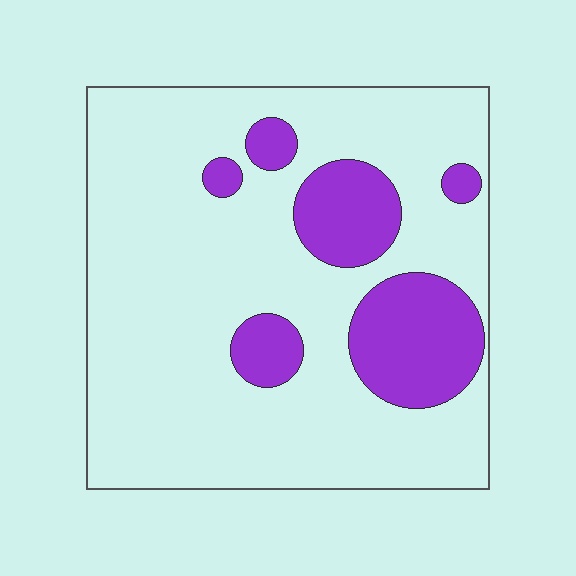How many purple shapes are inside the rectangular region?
6.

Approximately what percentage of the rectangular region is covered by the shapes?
Approximately 20%.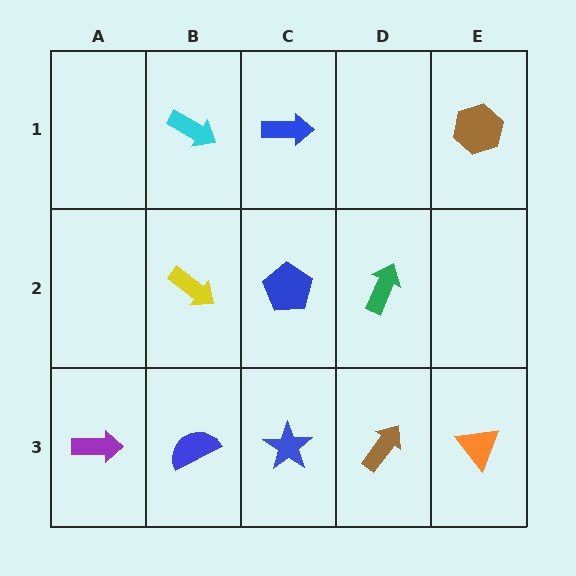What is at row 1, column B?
A cyan arrow.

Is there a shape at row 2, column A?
No, that cell is empty.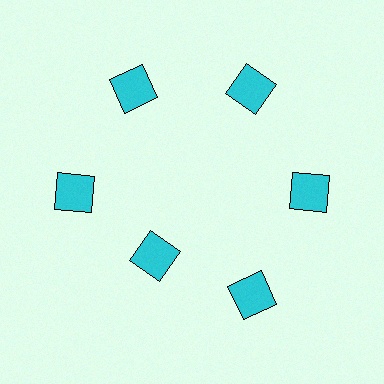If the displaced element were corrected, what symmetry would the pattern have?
It would have 6-fold rotational symmetry — the pattern would map onto itself every 60 degrees.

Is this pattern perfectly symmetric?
No. The 6 cyan squares are arranged in a ring, but one element near the 7 o'clock position is pulled inward toward the center, breaking the 6-fold rotational symmetry.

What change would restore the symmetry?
The symmetry would be restored by moving it outward, back onto the ring so that all 6 squares sit at equal angles and equal distance from the center.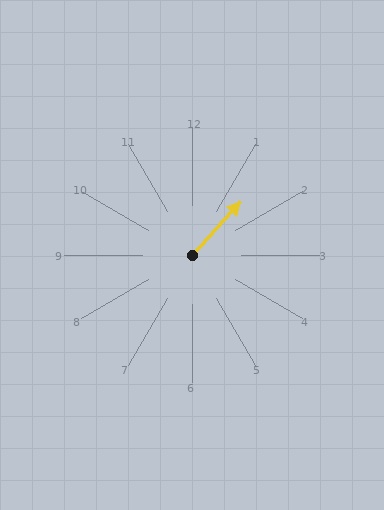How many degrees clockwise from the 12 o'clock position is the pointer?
Approximately 42 degrees.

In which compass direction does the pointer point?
Northeast.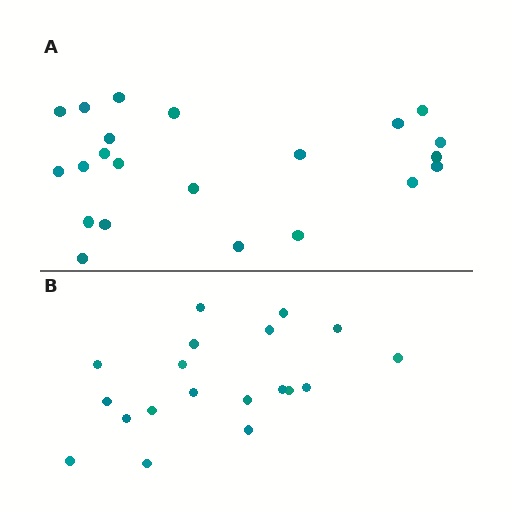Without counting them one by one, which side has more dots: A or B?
Region A (the top region) has more dots.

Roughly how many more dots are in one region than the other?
Region A has just a few more — roughly 2 or 3 more dots than region B.